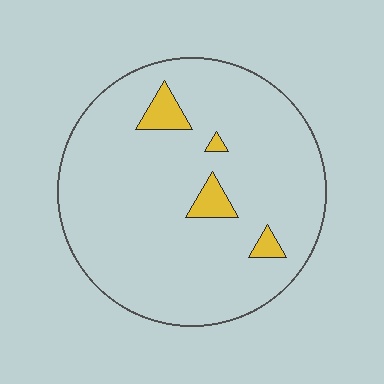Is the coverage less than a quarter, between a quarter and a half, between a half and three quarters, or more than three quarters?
Less than a quarter.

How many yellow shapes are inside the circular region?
4.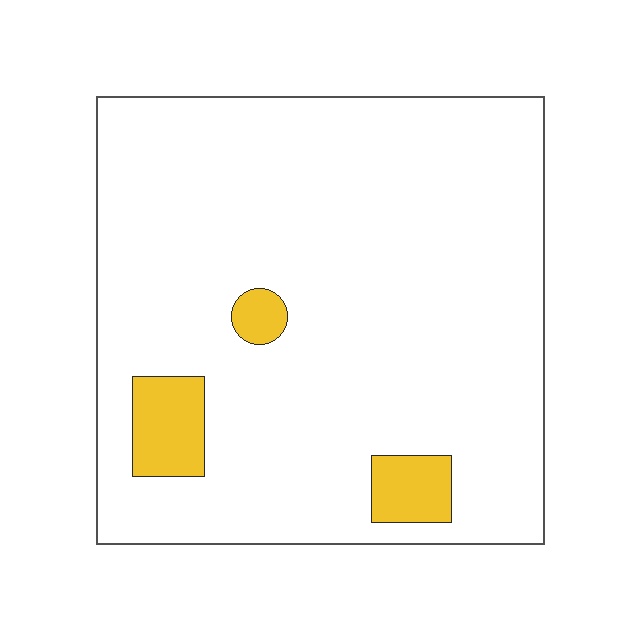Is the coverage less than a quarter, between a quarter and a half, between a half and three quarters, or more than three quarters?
Less than a quarter.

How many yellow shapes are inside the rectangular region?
3.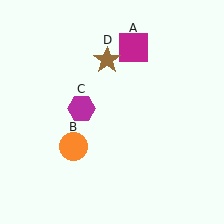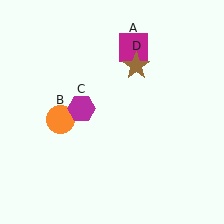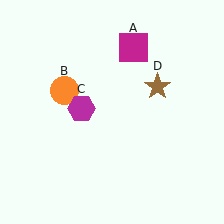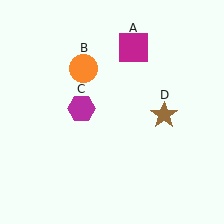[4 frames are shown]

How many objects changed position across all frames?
2 objects changed position: orange circle (object B), brown star (object D).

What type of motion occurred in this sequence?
The orange circle (object B), brown star (object D) rotated clockwise around the center of the scene.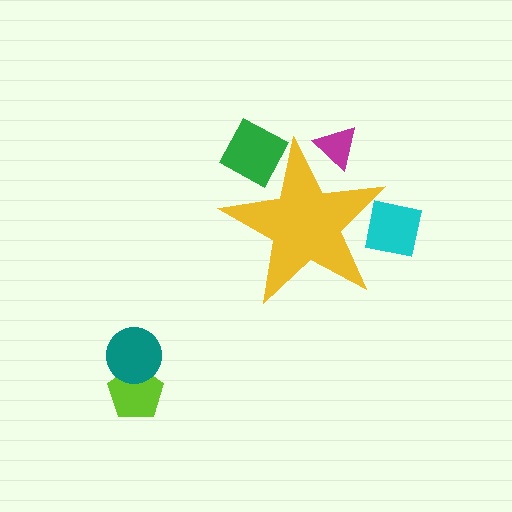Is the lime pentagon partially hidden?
No, the lime pentagon is fully visible.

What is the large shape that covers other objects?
A yellow star.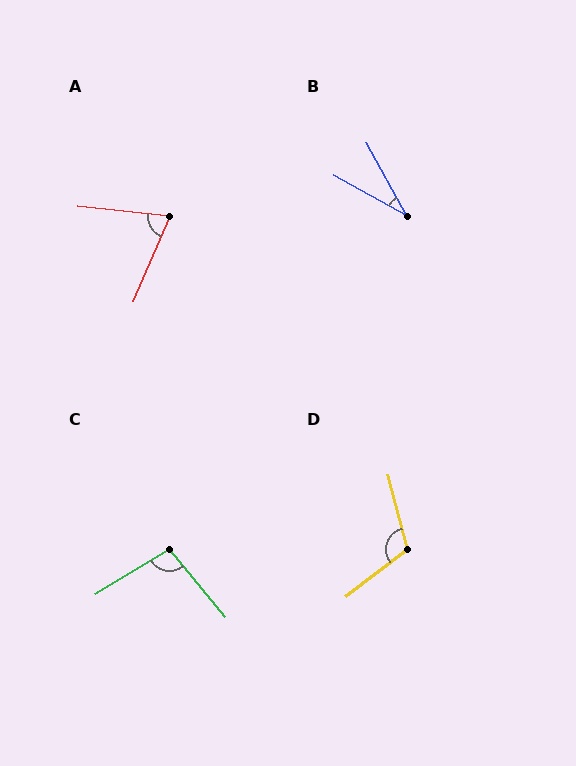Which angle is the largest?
D, at approximately 113 degrees.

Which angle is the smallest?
B, at approximately 32 degrees.